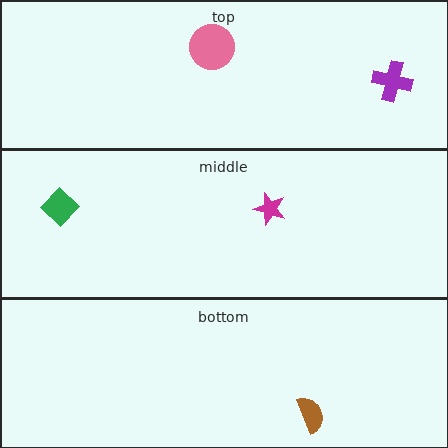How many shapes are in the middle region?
2.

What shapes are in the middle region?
The green diamond, the magenta star.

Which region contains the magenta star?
The middle region.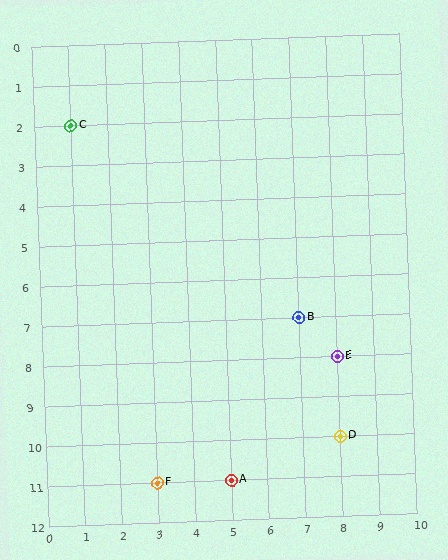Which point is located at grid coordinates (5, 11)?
Point A is at (5, 11).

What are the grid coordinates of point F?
Point F is at grid coordinates (3, 11).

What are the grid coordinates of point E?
Point E is at grid coordinates (8, 8).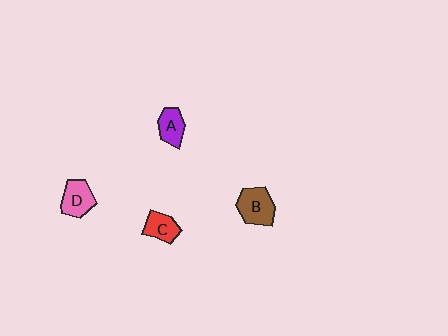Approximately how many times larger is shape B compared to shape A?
Approximately 1.4 times.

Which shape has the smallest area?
Shape C (red).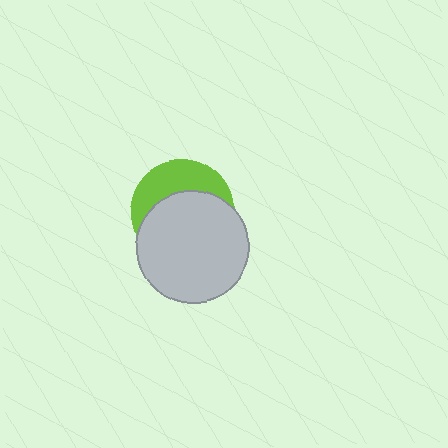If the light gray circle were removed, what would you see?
You would see the complete lime circle.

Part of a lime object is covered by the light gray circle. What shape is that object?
It is a circle.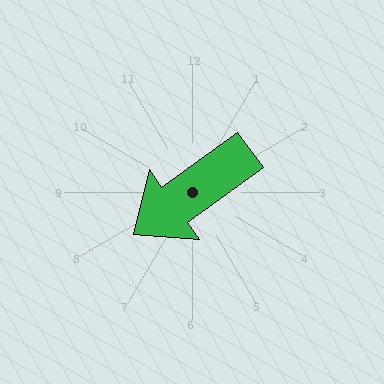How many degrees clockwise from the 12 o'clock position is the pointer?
Approximately 234 degrees.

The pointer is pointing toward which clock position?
Roughly 8 o'clock.